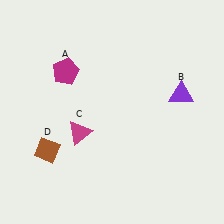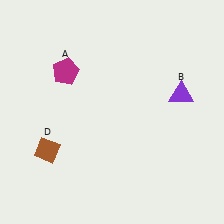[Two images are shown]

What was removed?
The magenta triangle (C) was removed in Image 2.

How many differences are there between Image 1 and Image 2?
There is 1 difference between the two images.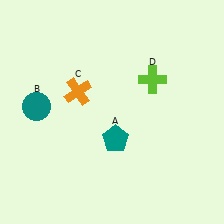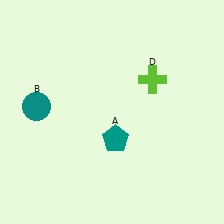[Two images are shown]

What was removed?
The orange cross (C) was removed in Image 2.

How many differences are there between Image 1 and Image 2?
There is 1 difference between the two images.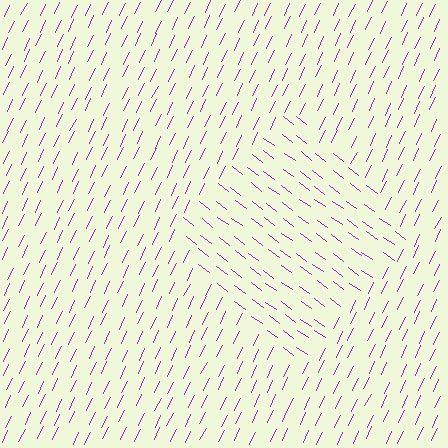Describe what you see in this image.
The image is filled with small purple line segments. A diamond region in the image has lines oriented differently from the surrounding lines, creating a visible texture boundary.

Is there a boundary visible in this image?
Yes, there is a texture boundary formed by a change in line orientation.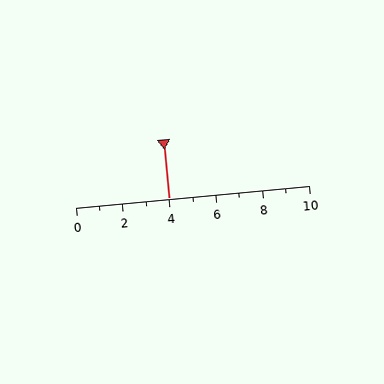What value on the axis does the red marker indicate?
The marker indicates approximately 4.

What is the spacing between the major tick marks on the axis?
The major ticks are spaced 2 apart.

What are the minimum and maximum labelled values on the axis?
The axis runs from 0 to 10.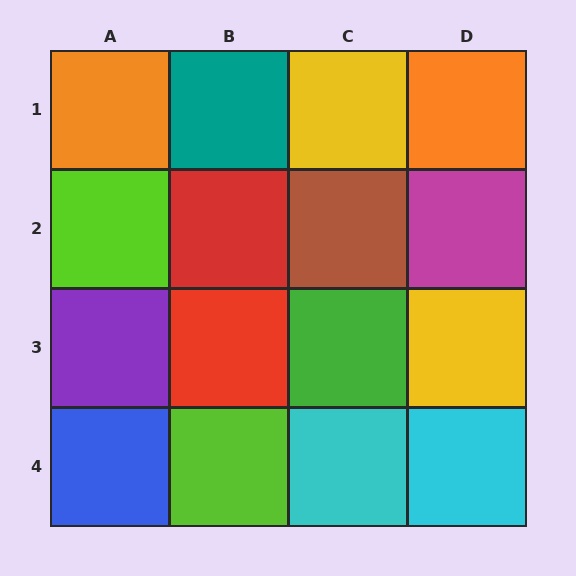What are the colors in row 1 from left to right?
Orange, teal, yellow, orange.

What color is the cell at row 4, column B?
Lime.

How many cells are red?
2 cells are red.